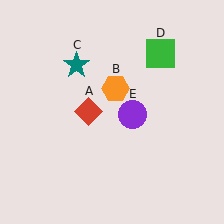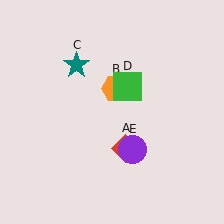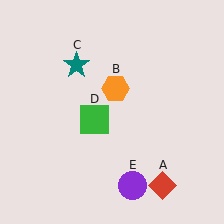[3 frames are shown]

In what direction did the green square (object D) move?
The green square (object D) moved down and to the left.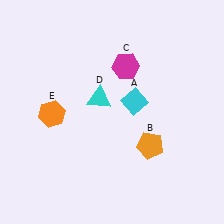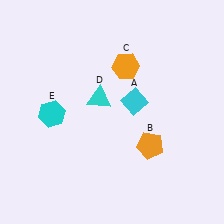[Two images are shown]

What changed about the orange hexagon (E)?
In Image 1, E is orange. In Image 2, it changed to cyan.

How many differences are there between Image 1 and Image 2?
There are 2 differences between the two images.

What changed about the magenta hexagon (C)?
In Image 1, C is magenta. In Image 2, it changed to orange.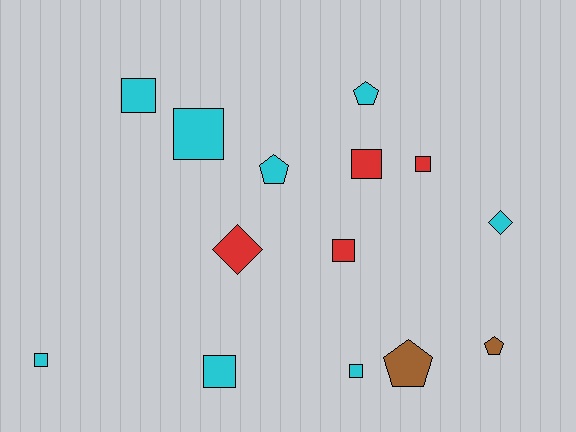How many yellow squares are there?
There are no yellow squares.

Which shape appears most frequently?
Square, with 8 objects.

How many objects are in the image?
There are 14 objects.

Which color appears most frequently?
Cyan, with 8 objects.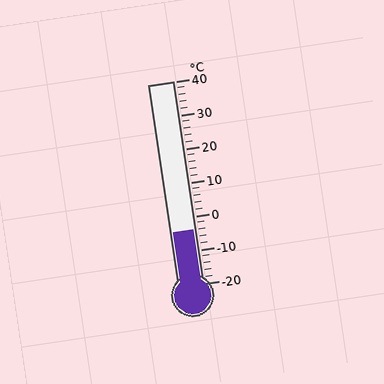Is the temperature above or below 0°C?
The temperature is below 0°C.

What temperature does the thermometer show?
The thermometer shows approximately -4°C.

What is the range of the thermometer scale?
The thermometer scale ranges from -20°C to 40°C.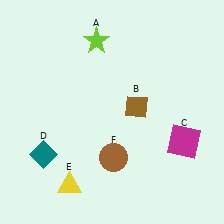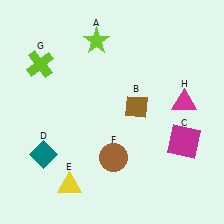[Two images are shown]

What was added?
A lime cross (G), a magenta triangle (H) were added in Image 2.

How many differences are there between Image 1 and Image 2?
There are 2 differences between the two images.